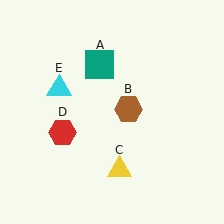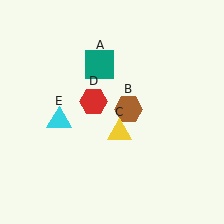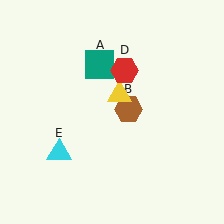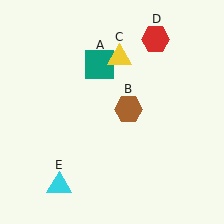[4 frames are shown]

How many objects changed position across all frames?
3 objects changed position: yellow triangle (object C), red hexagon (object D), cyan triangle (object E).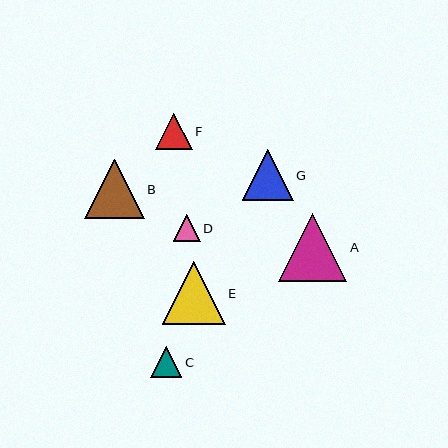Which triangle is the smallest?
Triangle D is the smallest with a size of approximately 27 pixels.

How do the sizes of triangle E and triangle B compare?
Triangle E and triangle B are approximately the same size.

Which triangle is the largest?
Triangle A is the largest with a size of approximately 68 pixels.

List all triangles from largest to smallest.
From largest to smallest: A, E, B, G, F, C, D.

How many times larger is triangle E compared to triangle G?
Triangle E is approximately 1.2 times the size of triangle G.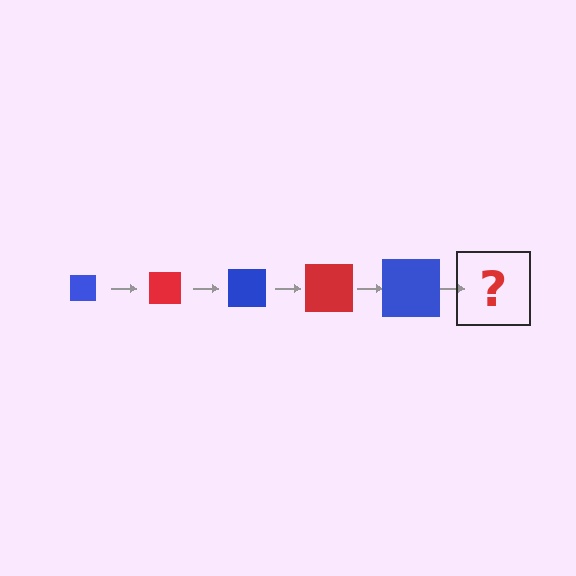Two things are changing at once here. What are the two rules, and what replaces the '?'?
The two rules are that the square grows larger each step and the color cycles through blue and red. The '?' should be a red square, larger than the previous one.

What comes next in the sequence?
The next element should be a red square, larger than the previous one.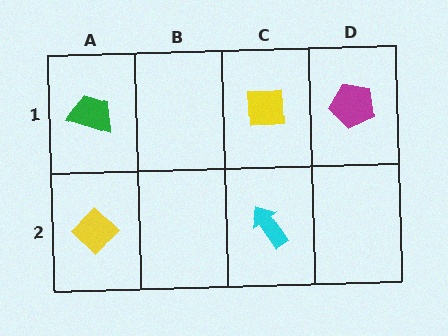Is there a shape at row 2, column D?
No, that cell is empty.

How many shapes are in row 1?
3 shapes.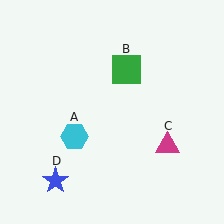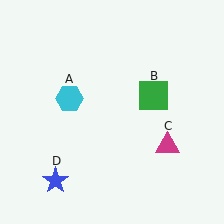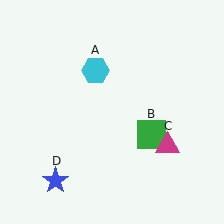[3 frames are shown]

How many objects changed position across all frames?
2 objects changed position: cyan hexagon (object A), green square (object B).